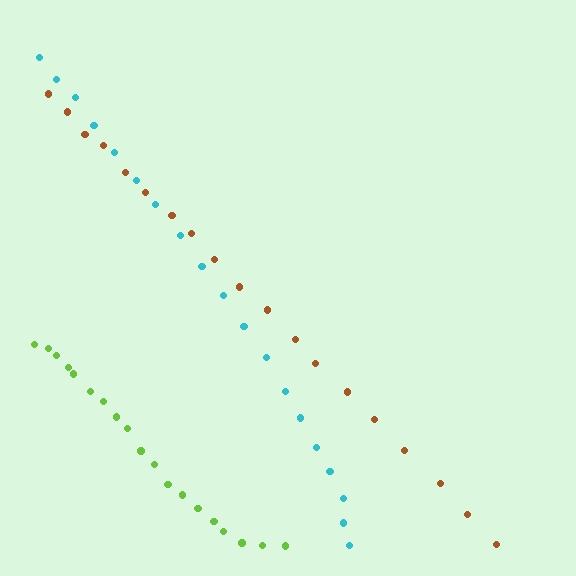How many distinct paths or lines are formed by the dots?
There are 3 distinct paths.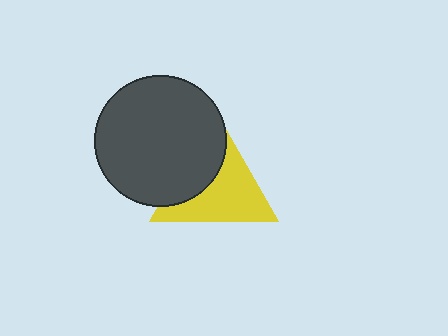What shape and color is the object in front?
The object in front is a dark gray circle.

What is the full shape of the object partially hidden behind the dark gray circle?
The partially hidden object is a yellow triangle.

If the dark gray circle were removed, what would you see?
You would see the complete yellow triangle.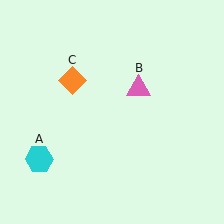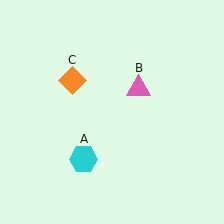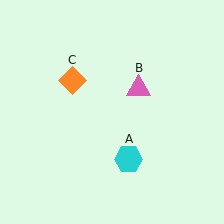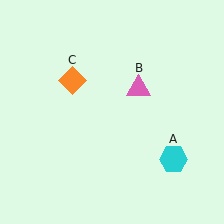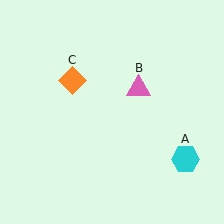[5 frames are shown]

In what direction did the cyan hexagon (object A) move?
The cyan hexagon (object A) moved right.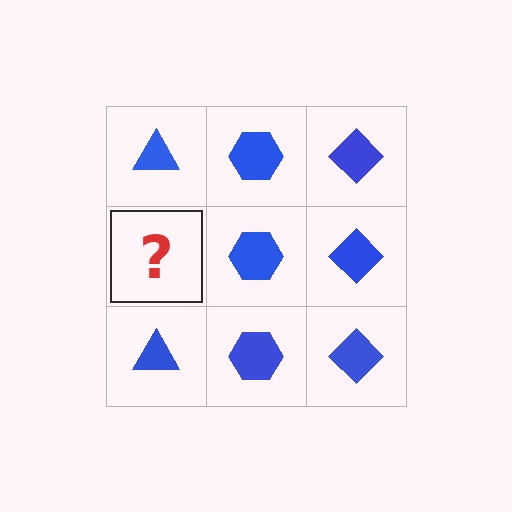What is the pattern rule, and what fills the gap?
The rule is that each column has a consistent shape. The gap should be filled with a blue triangle.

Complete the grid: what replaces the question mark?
The question mark should be replaced with a blue triangle.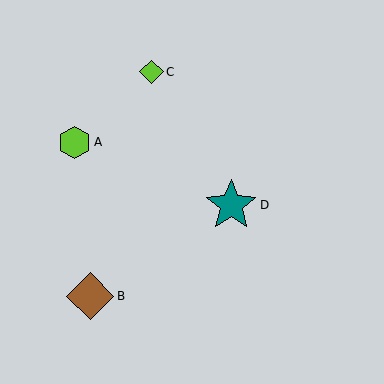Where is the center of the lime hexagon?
The center of the lime hexagon is at (75, 142).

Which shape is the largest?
The teal star (labeled D) is the largest.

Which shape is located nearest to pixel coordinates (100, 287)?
The brown diamond (labeled B) at (90, 296) is nearest to that location.